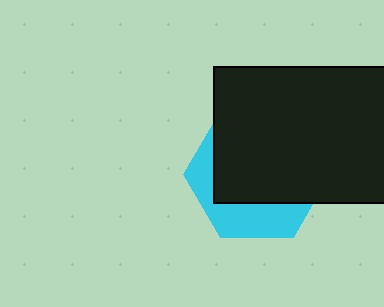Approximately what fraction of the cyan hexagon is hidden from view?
Roughly 67% of the cyan hexagon is hidden behind the black rectangle.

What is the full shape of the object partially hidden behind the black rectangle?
The partially hidden object is a cyan hexagon.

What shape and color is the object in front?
The object in front is a black rectangle.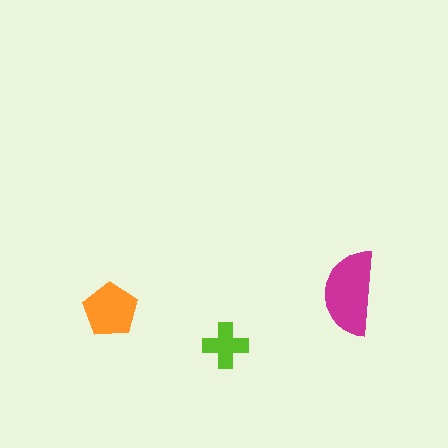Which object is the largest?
The magenta semicircle.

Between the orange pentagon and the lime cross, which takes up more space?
The orange pentagon.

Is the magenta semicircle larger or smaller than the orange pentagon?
Larger.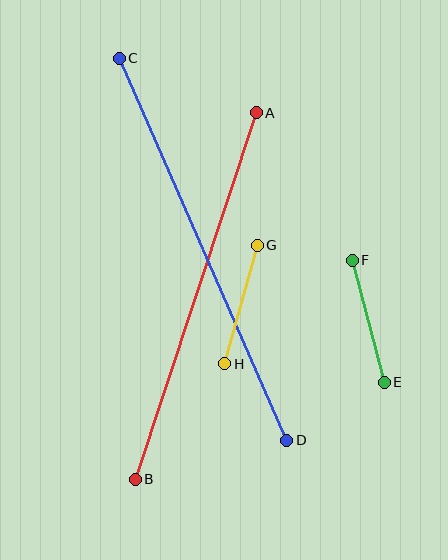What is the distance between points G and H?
The distance is approximately 123 pixels.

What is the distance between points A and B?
The distance is approximately 386 pixels.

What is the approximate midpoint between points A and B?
The midpoint is at approximately (196, 296) pixels.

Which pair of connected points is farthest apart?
Points C and D are farthest apart.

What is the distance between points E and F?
The distance is approximately 126 pixels.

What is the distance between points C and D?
The distance is approximately 417 pixels.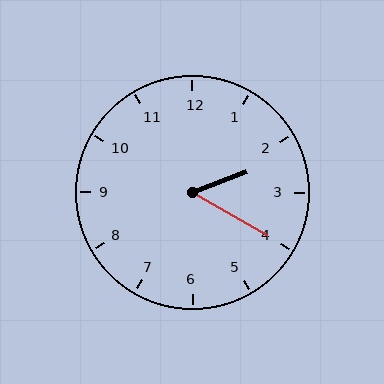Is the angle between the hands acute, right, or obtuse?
It is acute.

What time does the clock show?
2:20.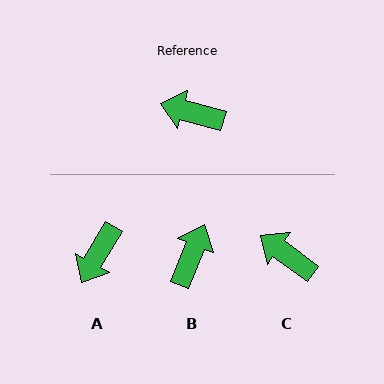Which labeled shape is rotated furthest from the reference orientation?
B, about 96 degrees away.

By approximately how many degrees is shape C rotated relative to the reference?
Approximately 21 degrees clockwise.